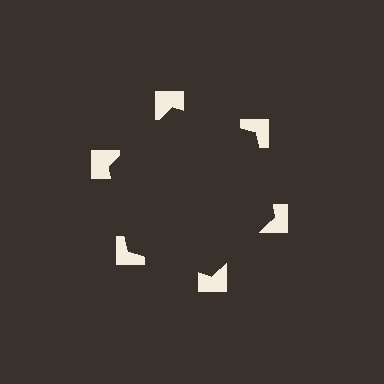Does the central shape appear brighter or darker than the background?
It typically appears slightly darker than the background, even though no actual brightness change is drawn.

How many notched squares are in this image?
There are 6 — one at each vertex of the illusory hexagon.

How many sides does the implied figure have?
6 sides.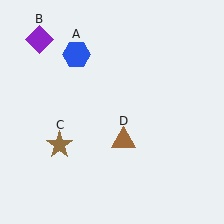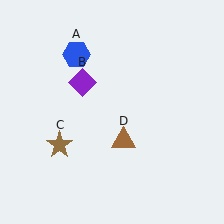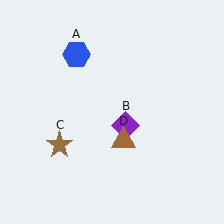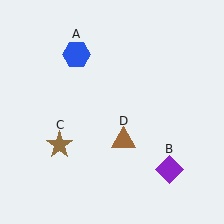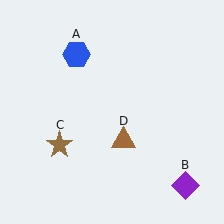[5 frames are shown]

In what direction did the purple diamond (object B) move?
The purple diamond (object B) moved down and to the right.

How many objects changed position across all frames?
1 object changed position: purple diamond (object B).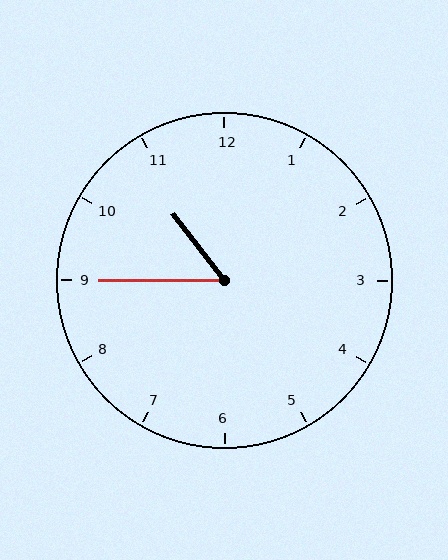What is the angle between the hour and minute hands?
Approximately 52 degrees.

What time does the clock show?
10:45.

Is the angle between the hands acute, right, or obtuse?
It is acute.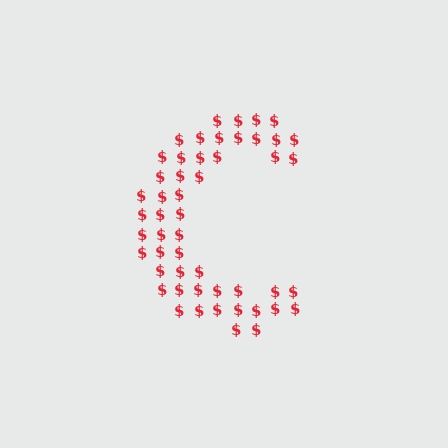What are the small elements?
The small elements are dollar signs.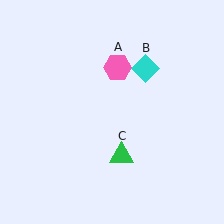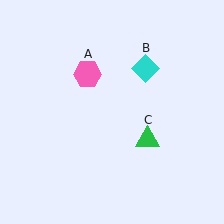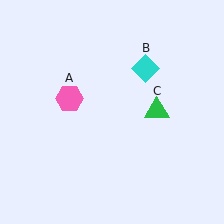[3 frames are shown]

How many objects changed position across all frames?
2 objects changed position: pink hexagon (object A), green triangle (object C).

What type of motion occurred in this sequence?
The pink hexagon (object A), green triangle (object C) rotated counterclockwise around the center of the scene.